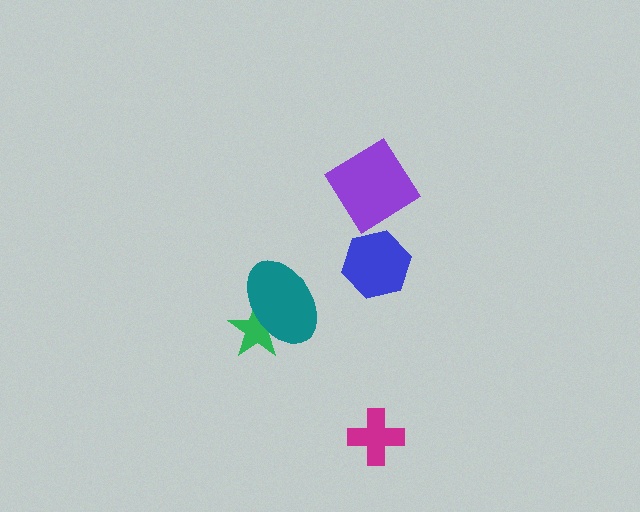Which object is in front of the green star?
The teal ellipse is in front of the green star.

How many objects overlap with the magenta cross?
0 objects overlap with the magenta cross.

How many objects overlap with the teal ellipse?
1 object overlaps with the teal ellipse.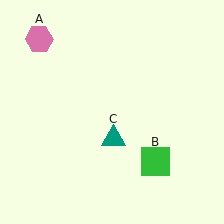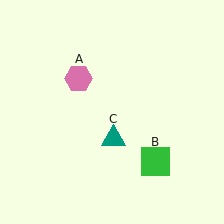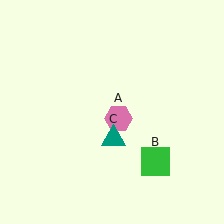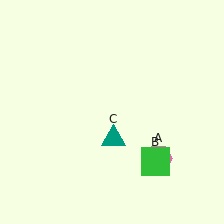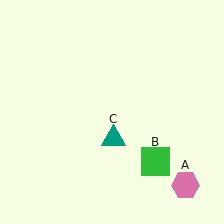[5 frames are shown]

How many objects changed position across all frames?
1 object changed position: pink hexagon (object A).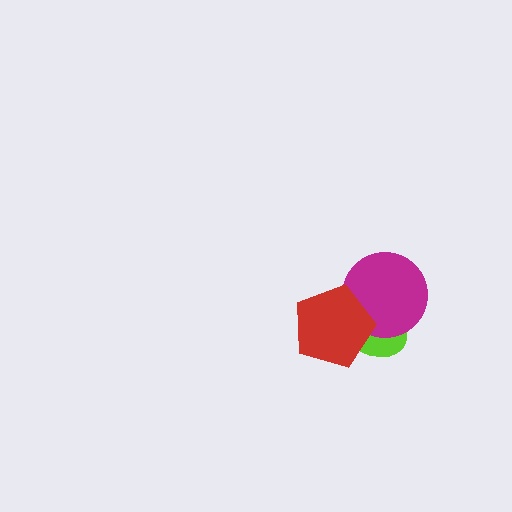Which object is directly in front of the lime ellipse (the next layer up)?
The magenta circle is directly in front of the lime ellipse.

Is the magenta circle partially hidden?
Yes, it is partially covered by another shape.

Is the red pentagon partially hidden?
No, no other shape covers it.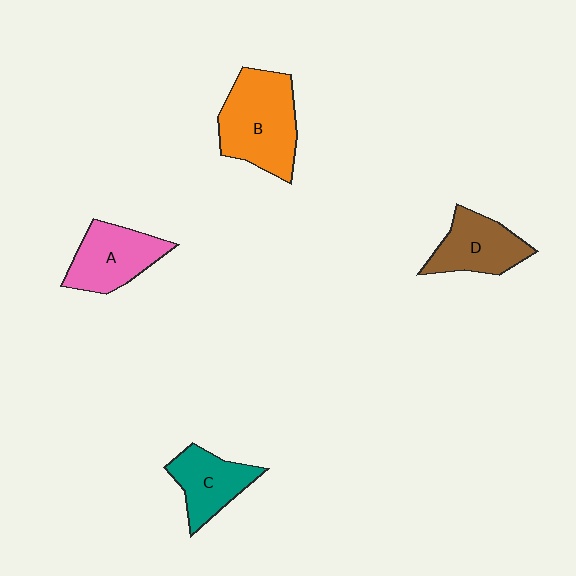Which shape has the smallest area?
Shape C (teal).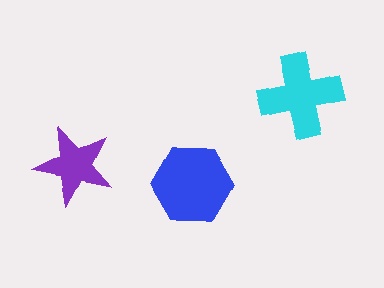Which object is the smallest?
The purple star.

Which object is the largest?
The blue hexagon.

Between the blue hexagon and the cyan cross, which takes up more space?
The blue hexagon.